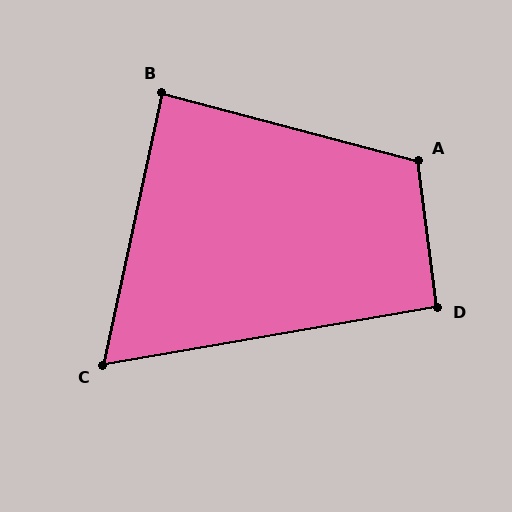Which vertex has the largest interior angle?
A, at approximately 112 degrees.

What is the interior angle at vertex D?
Approximately 92 degrees (approximately right).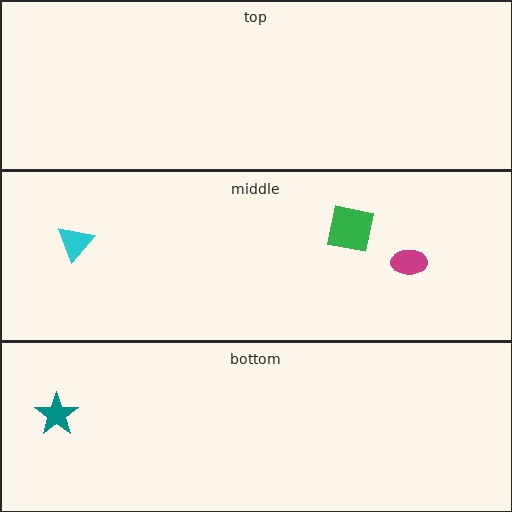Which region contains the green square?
The middle region.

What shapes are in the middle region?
The cyan triangle, the magenta ellipse, the green square.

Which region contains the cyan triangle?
The middle region.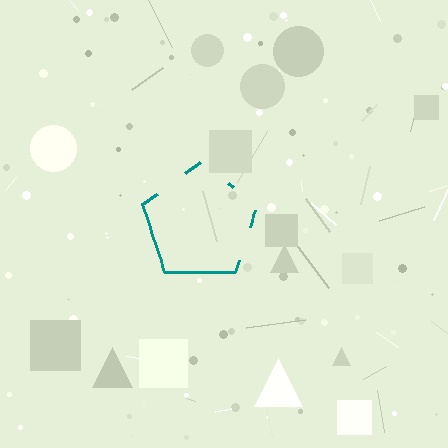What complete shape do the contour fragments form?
The contour fragments form a pentagon.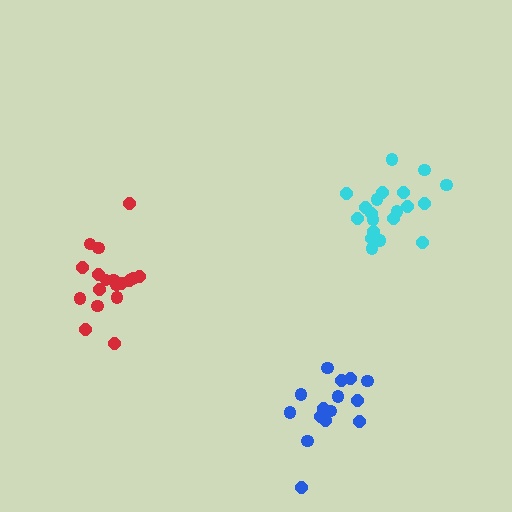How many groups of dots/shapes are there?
There are 3 groups.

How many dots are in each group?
Group 1: 15 dots, Group 2: 19 dots, Group 3: 20 dots (54 total).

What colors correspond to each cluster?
The clusters are colored: blue, red, cyan.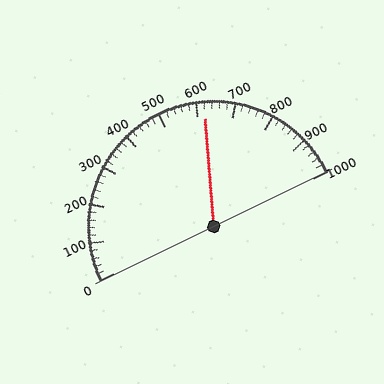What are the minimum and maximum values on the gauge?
The gauge ranges from 0 to 1000.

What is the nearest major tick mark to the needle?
The nearest major tick mark is 600.